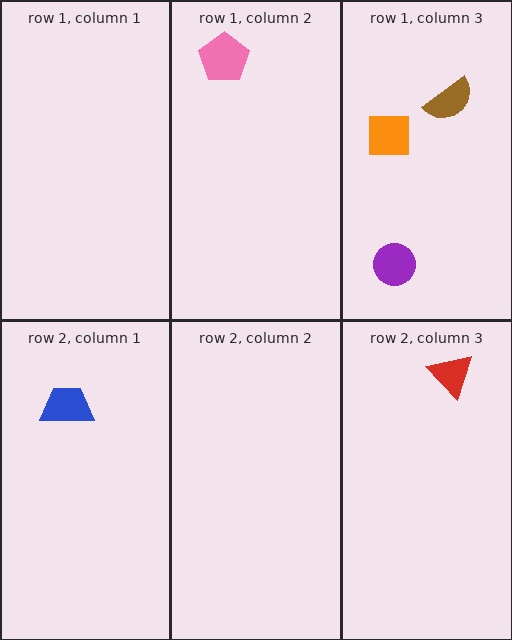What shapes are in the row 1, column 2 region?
The pink pentagon.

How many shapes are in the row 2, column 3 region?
1.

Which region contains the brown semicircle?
The row 1, column 3 region.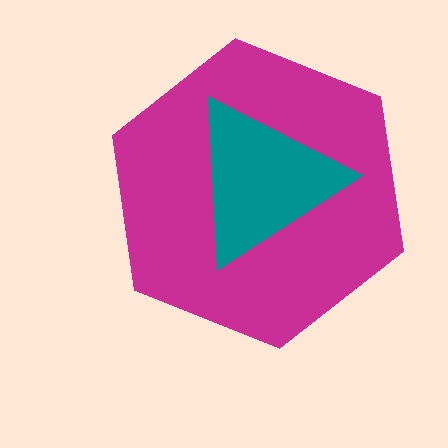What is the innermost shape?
The teal triangle.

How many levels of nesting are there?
2.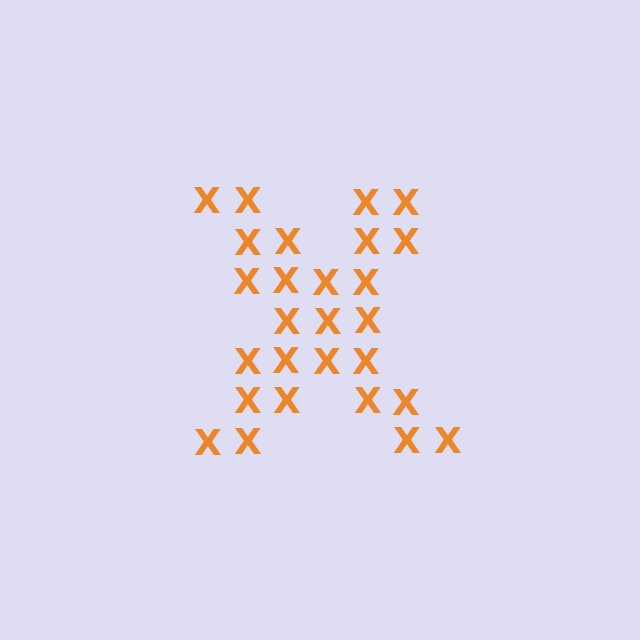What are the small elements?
The small elements are letter X's.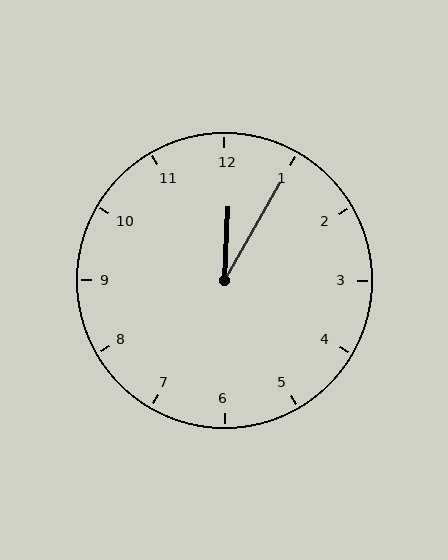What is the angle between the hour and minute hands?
Approximately 28 degrees.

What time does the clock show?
12:05.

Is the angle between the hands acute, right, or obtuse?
It is acute.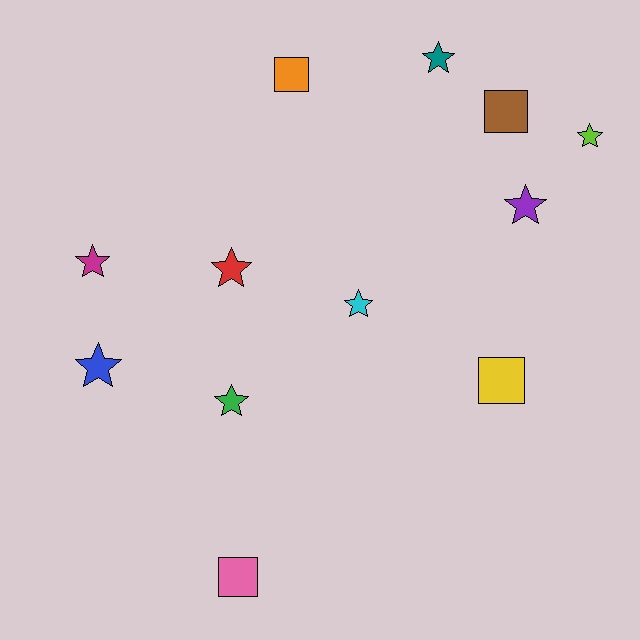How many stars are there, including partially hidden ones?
There are 8 stars.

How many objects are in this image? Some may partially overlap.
There are 12 objects.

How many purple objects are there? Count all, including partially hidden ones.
There is 1 purple object.